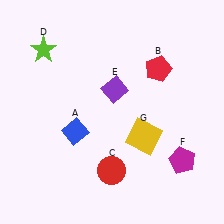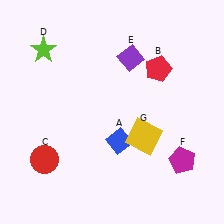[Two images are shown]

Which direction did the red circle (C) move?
The red circle (C) moved left.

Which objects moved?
The objects that moved are: the blue diamond (A), the red circle (C), the purple diamond (E).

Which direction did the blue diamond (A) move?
The blue diamond (A) moved right.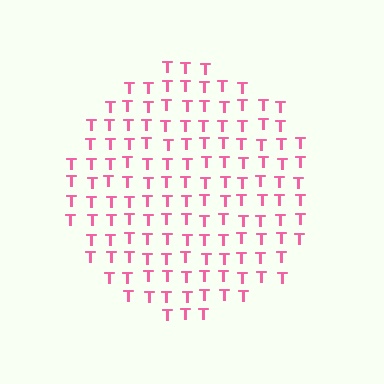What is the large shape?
The large shape is a circle.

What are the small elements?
The small elements are letter T's.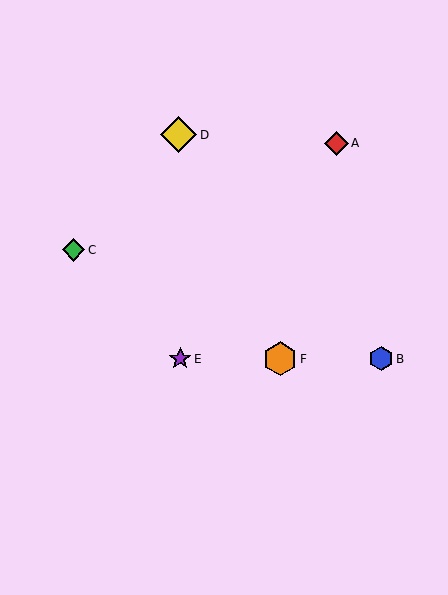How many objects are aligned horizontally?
3 objects (B, E, F) are aligned horizontally.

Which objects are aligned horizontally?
Objects B, E, F are aligned horizontally.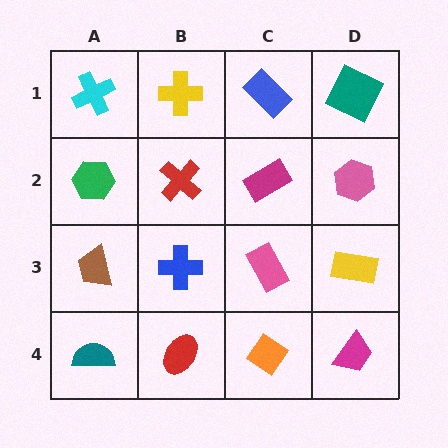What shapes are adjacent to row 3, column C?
A magenta rectangle (row 2, column C), an orange diamond (row 4, column C), a blue cross (row 3, column B), a yellow rectangle (row 3, column D).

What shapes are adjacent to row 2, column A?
A cyan cross (row 1, column A), a brown trapezoid (row 3, column A), a red cross (row 2, column B).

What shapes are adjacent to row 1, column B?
A red cross (row 2, column B), a cyan cross (row 1, column A), a blue rectangle (row 1, column C).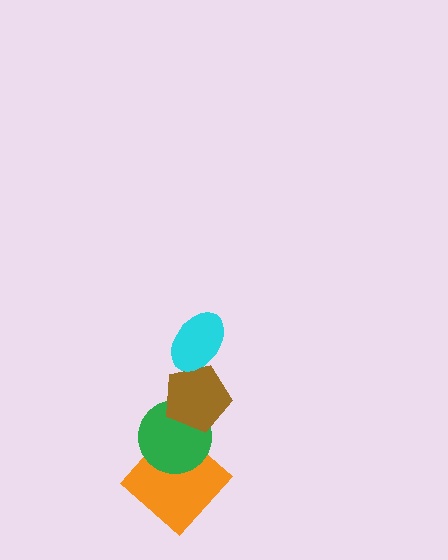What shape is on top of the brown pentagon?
The cyan ellipse is on top of the brown pentagon.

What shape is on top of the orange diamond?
The green circle is on top of the orange diamond.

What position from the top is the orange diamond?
The orange diamond is 4th from the top.